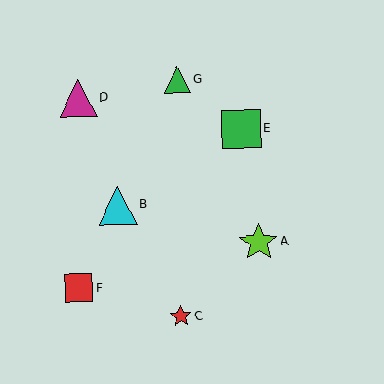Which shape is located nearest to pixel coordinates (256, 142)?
The green square (labeled E) at (241, 129) is nearest to that location.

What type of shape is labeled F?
Shape F is a red square.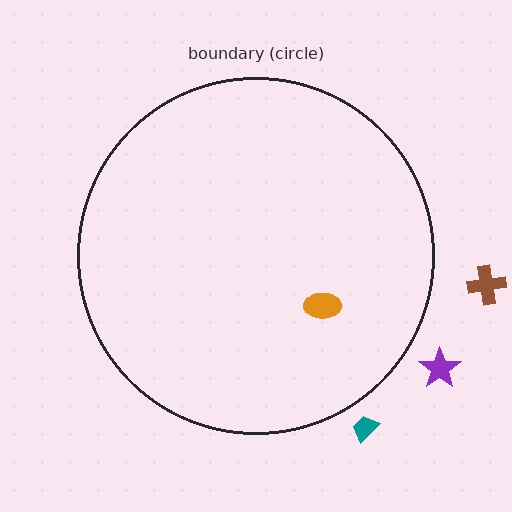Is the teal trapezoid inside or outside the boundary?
Outside.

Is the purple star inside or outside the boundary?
Outside.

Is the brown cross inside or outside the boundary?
Outside.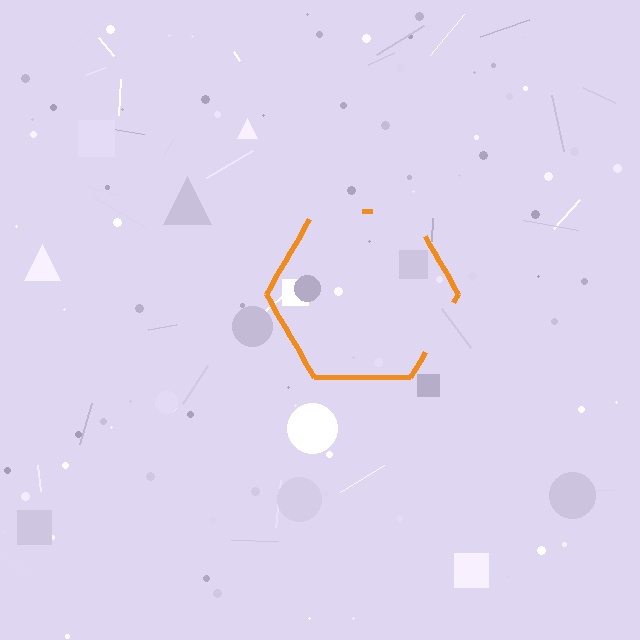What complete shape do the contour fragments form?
The contour fragments form a hexagon.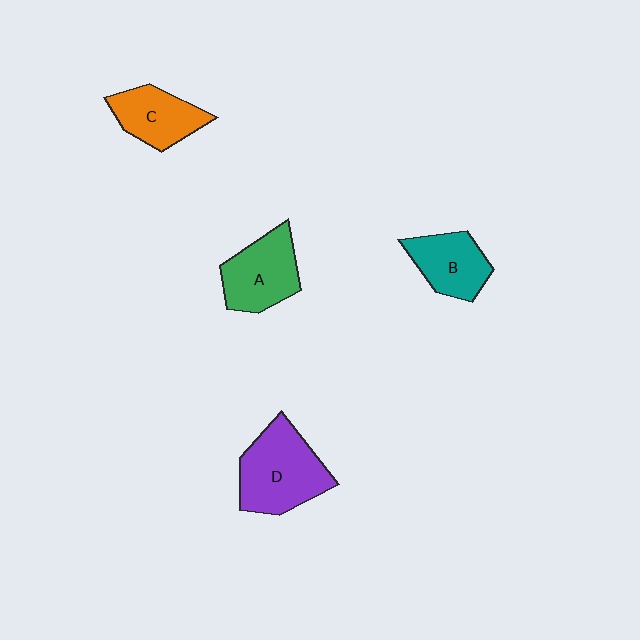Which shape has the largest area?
Shape D (purple).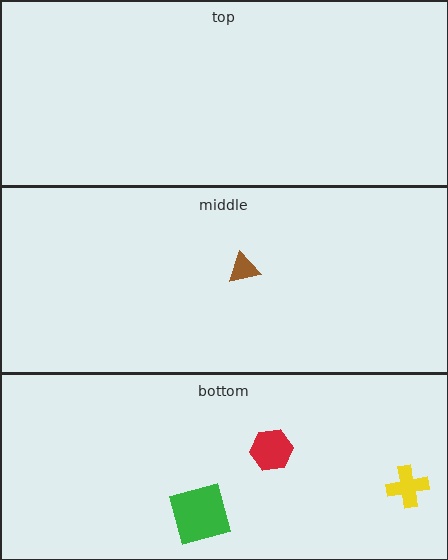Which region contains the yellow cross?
The bottom region.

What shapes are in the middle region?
The brown triangle.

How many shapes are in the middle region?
1.